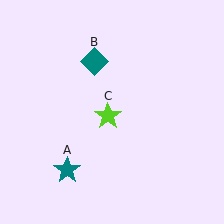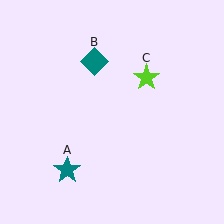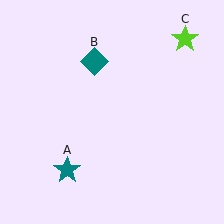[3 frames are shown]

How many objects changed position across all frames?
1 object changed position: lime star (object C).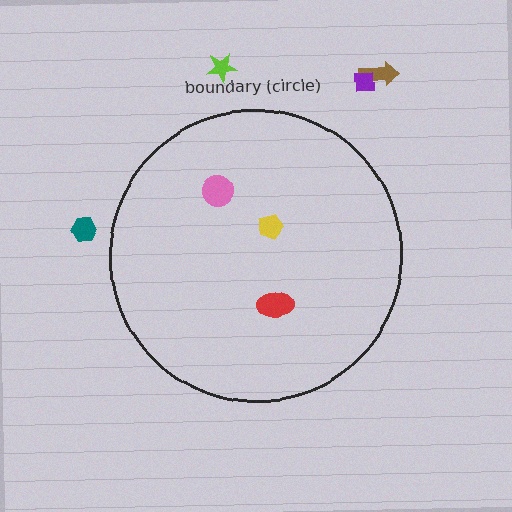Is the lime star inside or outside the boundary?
Outside.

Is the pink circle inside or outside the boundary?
Inside.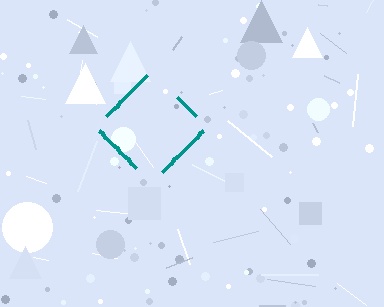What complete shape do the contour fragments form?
The contour fragments form a diamond.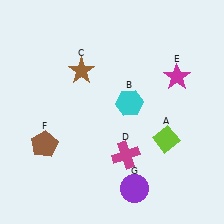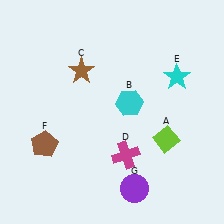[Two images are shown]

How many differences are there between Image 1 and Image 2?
There is 1 difference between the two images.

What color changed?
The star (E) changed from magenta in Image 1 to cyan in Image 2.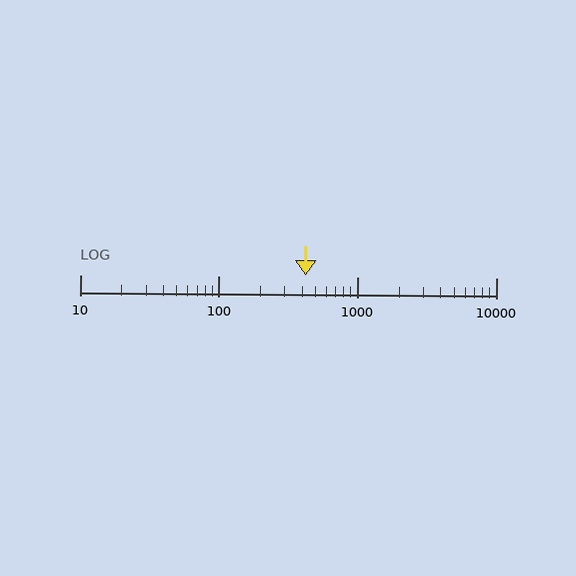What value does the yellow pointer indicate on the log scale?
The pointer indicates approximately 420.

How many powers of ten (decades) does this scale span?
The scale spans 3 decades, from 10 to 10000.